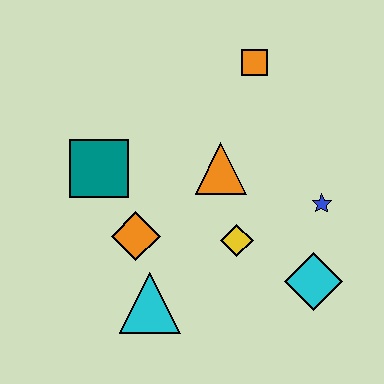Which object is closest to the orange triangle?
The yellow diamond is closest to the orange triangle.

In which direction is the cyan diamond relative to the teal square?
The cyan diamond is to the right of the teal square.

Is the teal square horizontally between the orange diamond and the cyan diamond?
No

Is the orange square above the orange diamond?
Yes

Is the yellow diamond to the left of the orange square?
Yes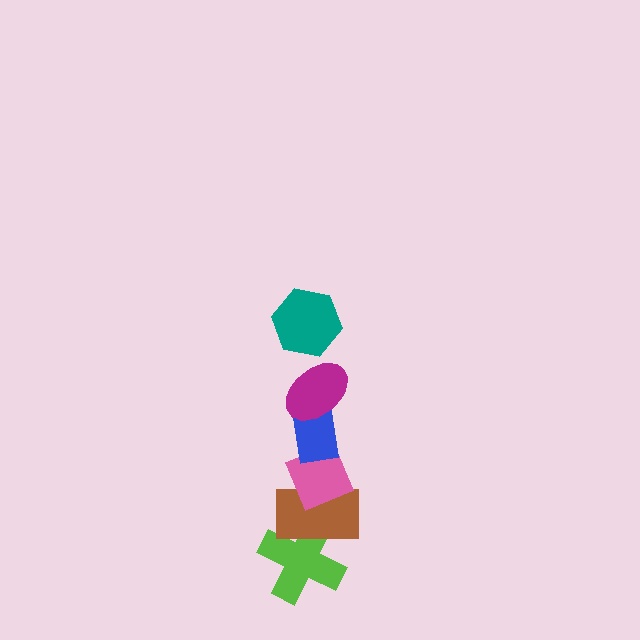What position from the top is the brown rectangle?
The brown rectangle is 5th from the top.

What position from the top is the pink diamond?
The pink diamond is 4th from the top.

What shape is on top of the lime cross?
The brown rectangle is on top of the lime cross.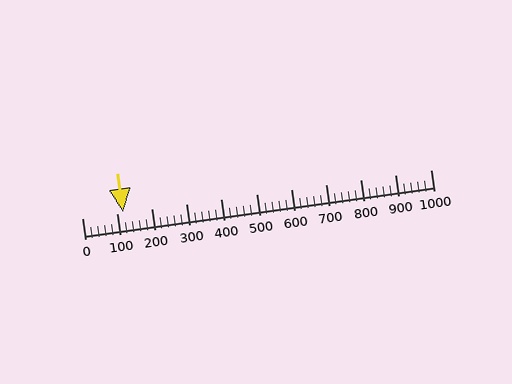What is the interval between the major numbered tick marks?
The major tick marks are spaced 100 units apart.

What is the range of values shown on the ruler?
The ruler shows values from 0 to 1000.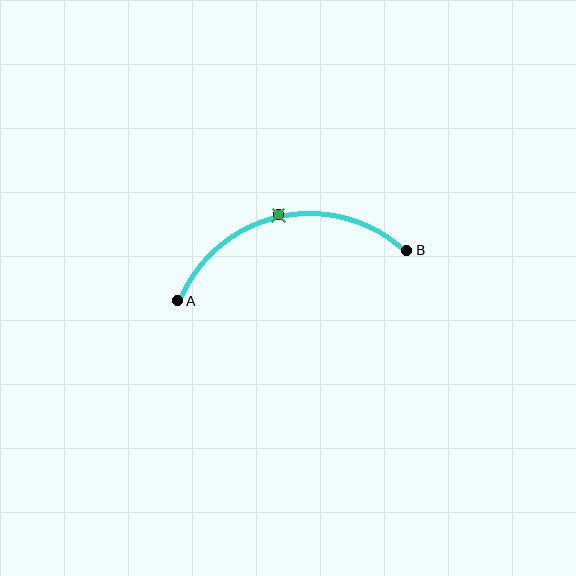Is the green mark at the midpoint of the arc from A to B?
Yes. The green mark lies on the arc at equal arc-length from both A and B — it is the arc midpoint.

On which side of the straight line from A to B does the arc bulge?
The arc bulges above the straight line connecting A and B.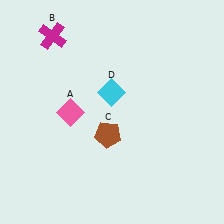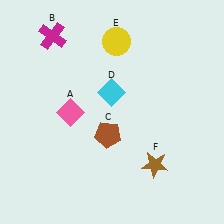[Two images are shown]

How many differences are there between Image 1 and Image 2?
There are 2 differences between the two images.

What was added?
A yellow circle (E), a brown star (F) were added in Image 2.